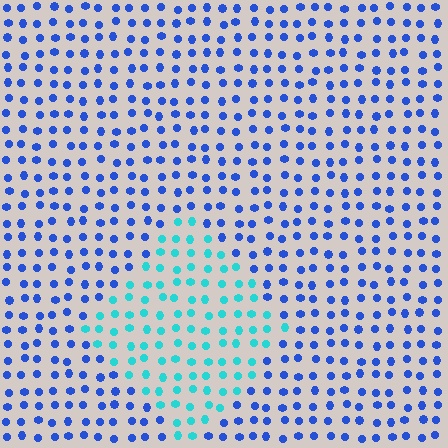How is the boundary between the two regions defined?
The boundary is defined purely by a slight shift in hue (about 46 degrees). Spacing, size, and orientation are identical on both sides.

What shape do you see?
I see a diamond.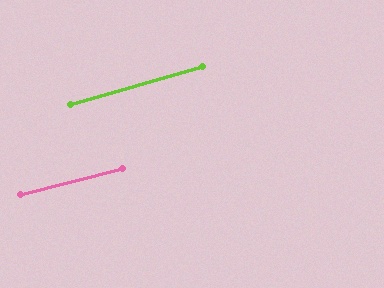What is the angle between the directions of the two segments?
Approximately 2 degrees.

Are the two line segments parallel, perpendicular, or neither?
Parallel — their directions differ by only 1.7°.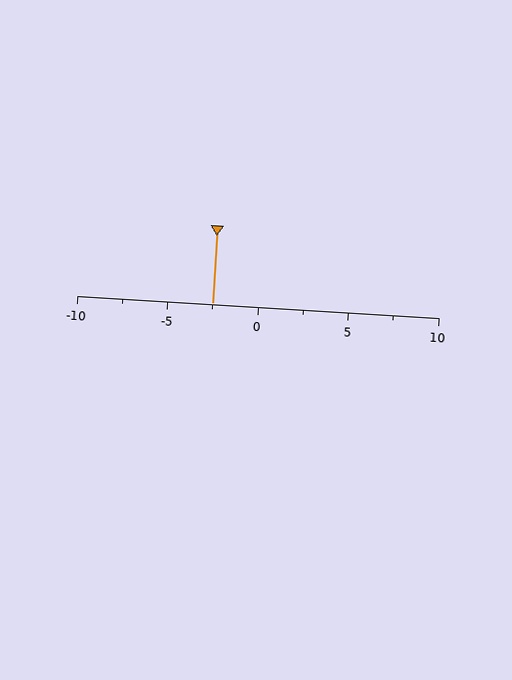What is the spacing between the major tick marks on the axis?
The major ticks are spaced 5 apart.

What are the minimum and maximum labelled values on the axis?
The axis runs from -10 to 10.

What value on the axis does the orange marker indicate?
The marker indicates approximately -2.5.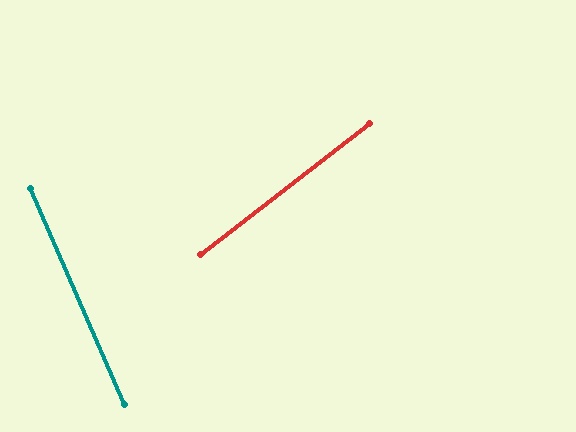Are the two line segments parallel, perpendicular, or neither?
Neither parallel nor perpendicular — they differ by about 76°.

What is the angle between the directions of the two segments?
Approximately 76 degrees.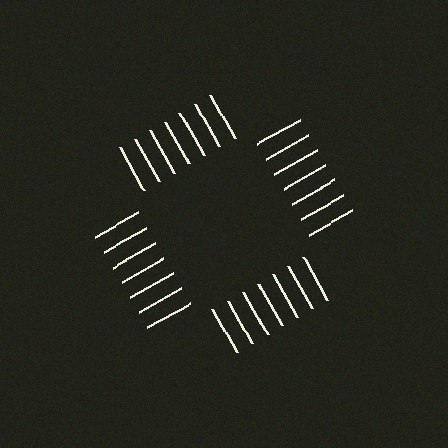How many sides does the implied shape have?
4 sides — the line-ends trace a square.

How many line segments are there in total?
28 — 7 along each of the 4 edges.